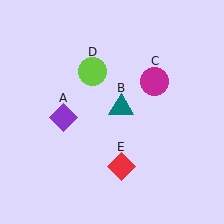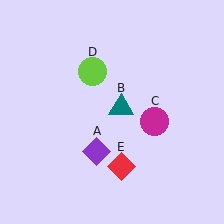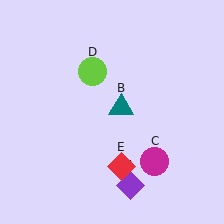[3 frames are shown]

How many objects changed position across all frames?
2 objects changed position: purple diamond (object A), magenta circle (object C).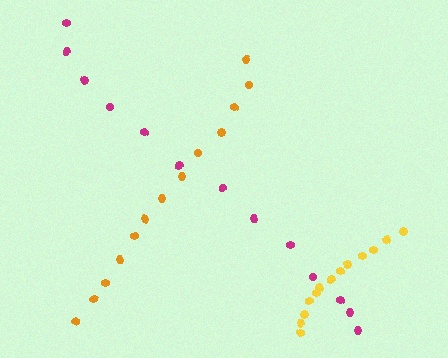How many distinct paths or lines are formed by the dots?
There are 3 distinct paths.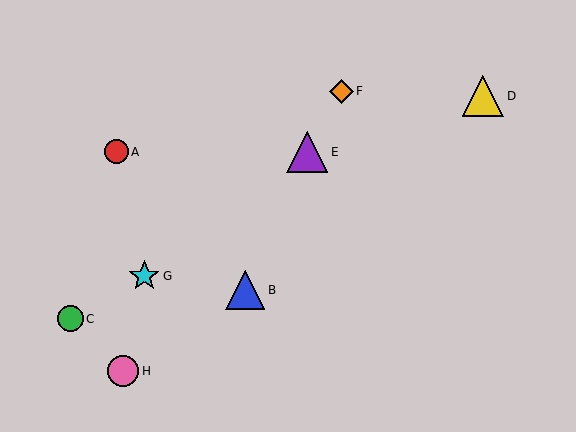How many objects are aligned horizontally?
2 objects (A, E) are aligned horizontally.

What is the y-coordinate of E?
Object E is at y≈152.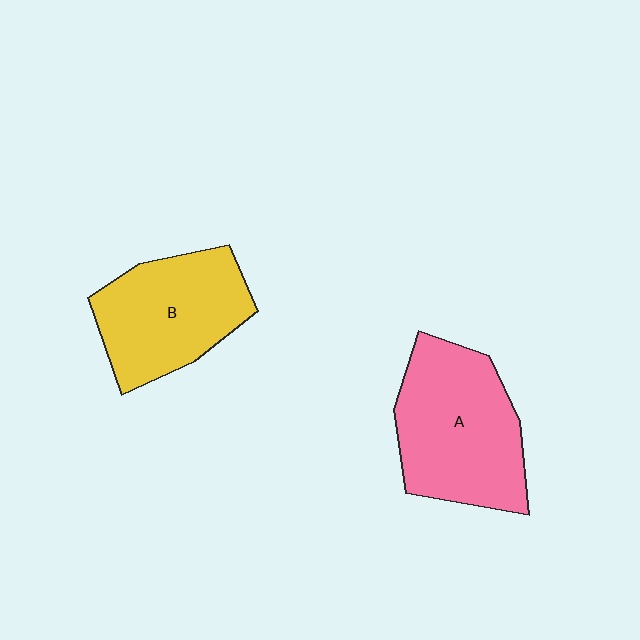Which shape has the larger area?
Shape A (pink).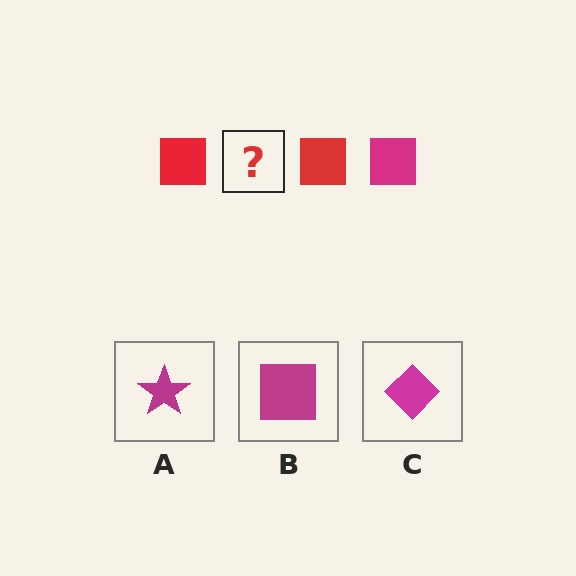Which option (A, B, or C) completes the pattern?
B.